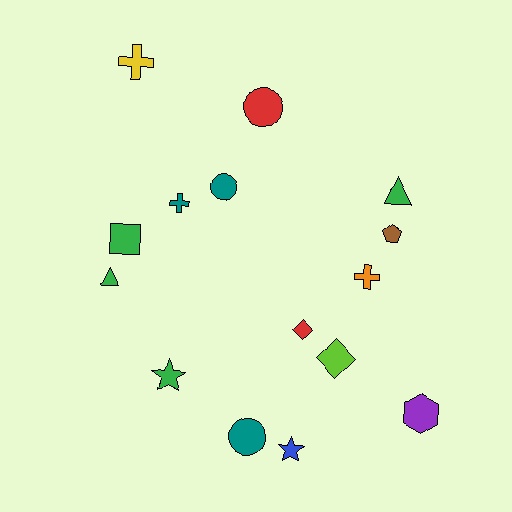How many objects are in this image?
There are 15 objects.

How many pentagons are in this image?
There is 1 pentagon.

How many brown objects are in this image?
There is 1 brown object.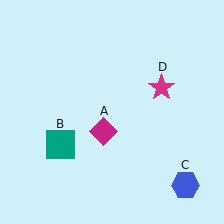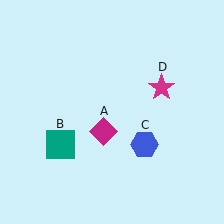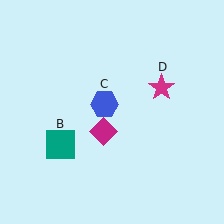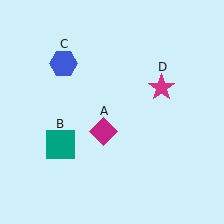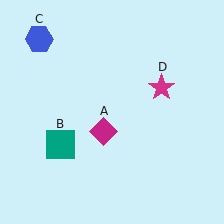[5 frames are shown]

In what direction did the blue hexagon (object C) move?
The blue hexagon (object C) moved up and to the left.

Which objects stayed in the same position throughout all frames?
Magenta diamond (object A) and teal square (object B) and magenta star (object D) remained stationary.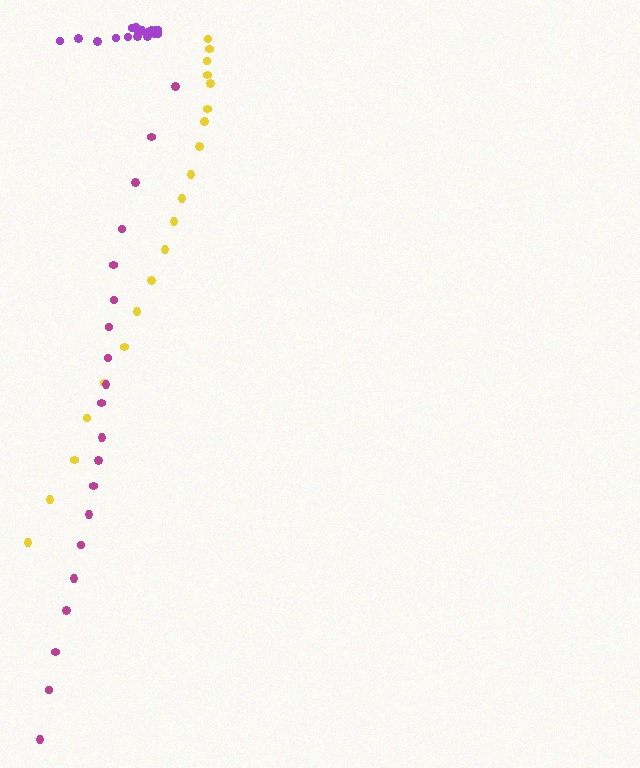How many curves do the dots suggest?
There are 3 distinct paths.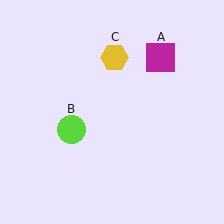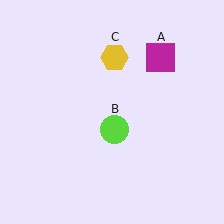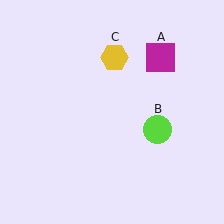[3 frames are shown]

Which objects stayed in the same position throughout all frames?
Magenta square (object A) and yellow hexagon (object C) remained stationary.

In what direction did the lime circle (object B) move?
The lime circle (object B) moved right.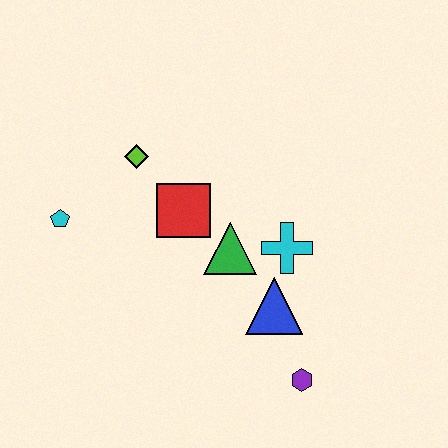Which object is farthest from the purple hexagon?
The cyan pentagon is farthest from the purple hexagon.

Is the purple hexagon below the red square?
Yes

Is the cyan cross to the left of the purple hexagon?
Yes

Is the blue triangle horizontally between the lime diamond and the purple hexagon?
Yes